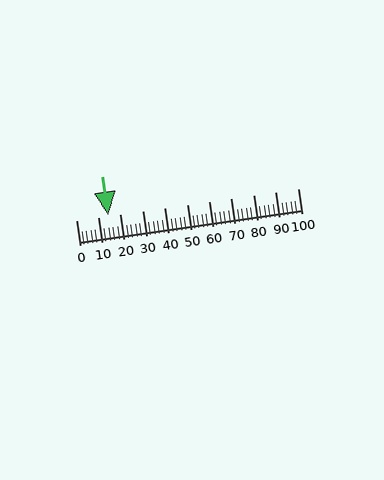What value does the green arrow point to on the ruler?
The green arrow points to approximately 15.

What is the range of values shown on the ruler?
The ruler shows values from 0 to 100.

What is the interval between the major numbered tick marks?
The major tick marks are spaced 10 units apart.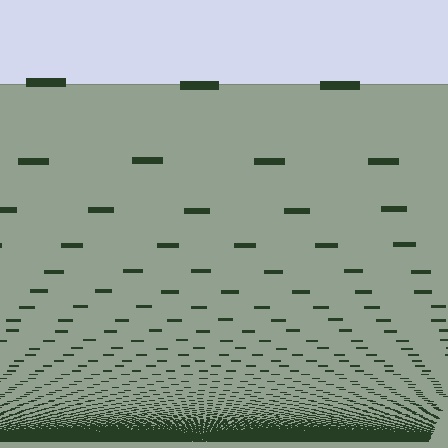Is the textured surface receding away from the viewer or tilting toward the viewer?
The surface appears to tilt toward the viewer. Texture elements get larger and sparser toward the top.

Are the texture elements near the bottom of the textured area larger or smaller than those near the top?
Smaller. The gradient is inverted — elements near the bottom are smaller and denser.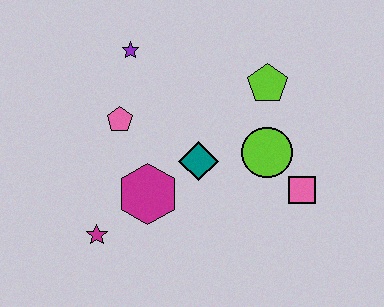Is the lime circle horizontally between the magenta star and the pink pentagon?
No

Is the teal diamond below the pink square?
No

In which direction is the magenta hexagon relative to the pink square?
The magenta hexagon is to the left of the pink square.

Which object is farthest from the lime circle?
The magenta star is farthest from the lime circle.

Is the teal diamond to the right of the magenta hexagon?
Yes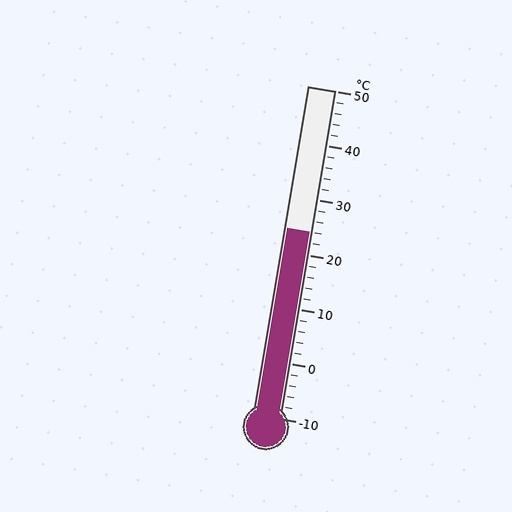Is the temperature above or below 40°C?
The temperature is below 40°C.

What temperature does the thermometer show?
The thermometer shows approximately 24°C.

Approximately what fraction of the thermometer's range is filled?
The thermometer is filled to approximately 55% of its range.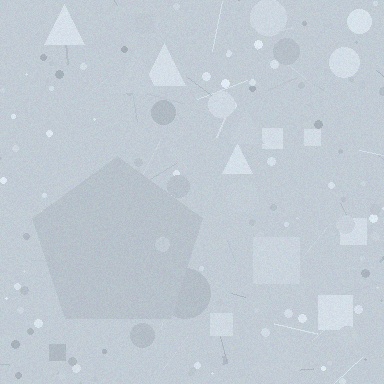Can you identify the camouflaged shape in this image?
The camouflaged shape is a pentagon.